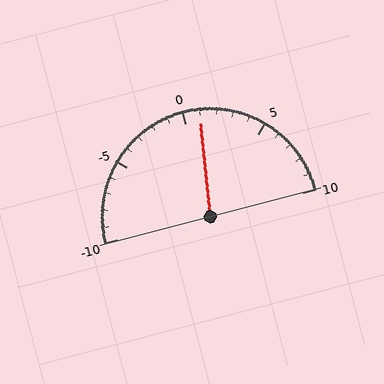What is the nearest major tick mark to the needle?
The nearest major tick mark is 0.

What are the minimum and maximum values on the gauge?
The gauge ranges from -10 to 10.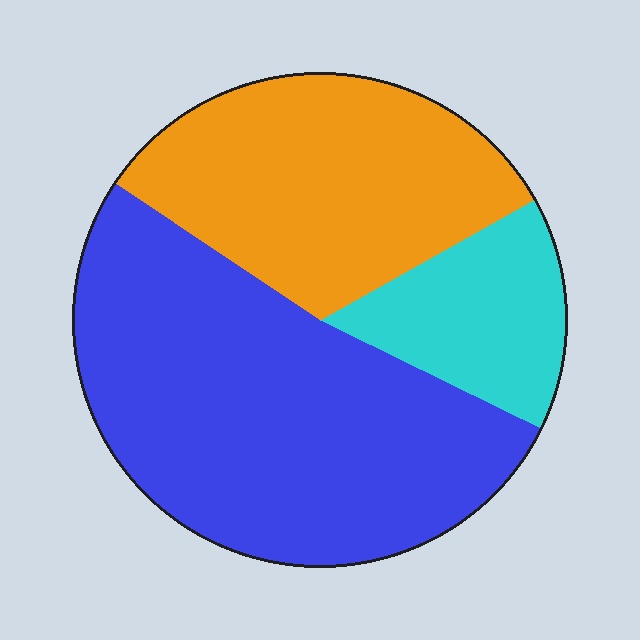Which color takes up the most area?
Blue, at roughly 50%.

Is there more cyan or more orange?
Orange.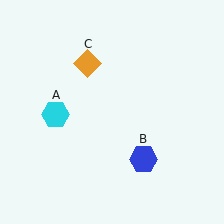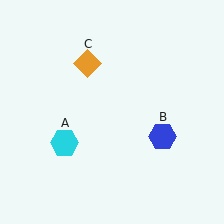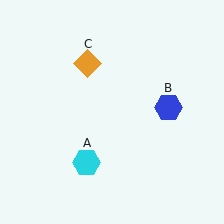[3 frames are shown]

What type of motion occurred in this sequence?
The cyan hexagon (object A), blue hexagon (object B) rotated counterclockwise around the center of the scene.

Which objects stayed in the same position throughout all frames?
Orange diamond (object C) remained stationary.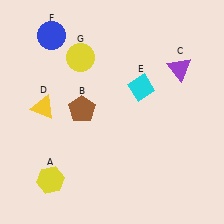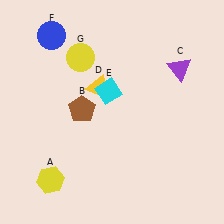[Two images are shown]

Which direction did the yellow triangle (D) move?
The yellow triangle (D) moved right.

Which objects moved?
The objects that moved are: the yellow triangle (D), the cyan diamond (E).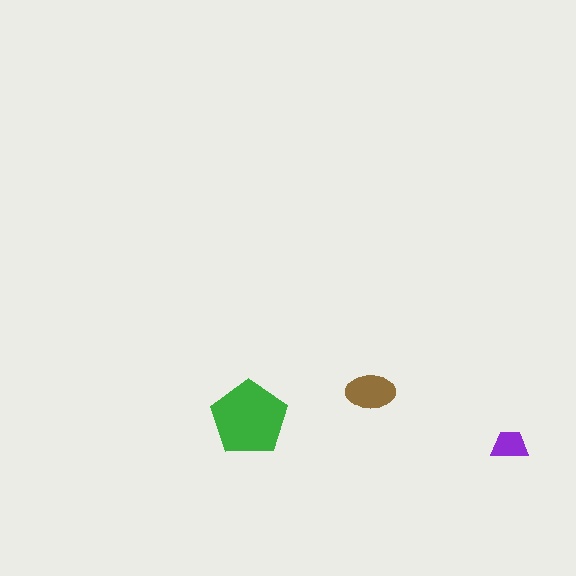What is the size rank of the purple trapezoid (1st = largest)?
3rd.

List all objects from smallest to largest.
The purple trapezoid, the brown ellipse, the green pentagon.